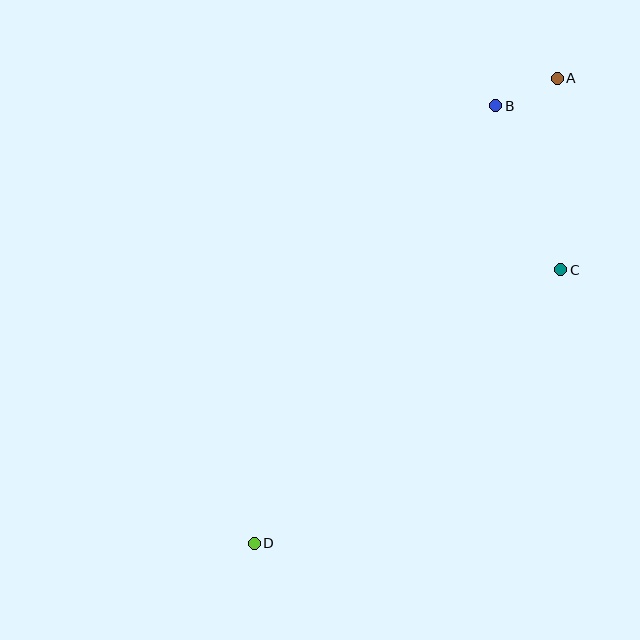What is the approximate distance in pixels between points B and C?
The distance between B and C is approximately 176 pixels.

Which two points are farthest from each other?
Points A and D are farthest from each other.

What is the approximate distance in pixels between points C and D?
The distance between C and D is approximately 411 pixels.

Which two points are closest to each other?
Points A and B are closest to each other.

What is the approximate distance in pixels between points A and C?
The distance between A and C is approximately 191 pixels.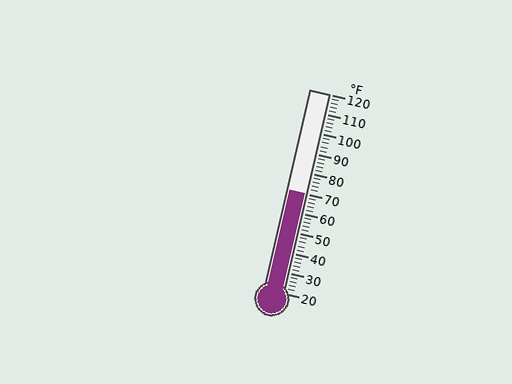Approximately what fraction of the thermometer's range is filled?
The thermometer is filled to approximately 50% of its range.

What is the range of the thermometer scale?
The thermometer scale ranges from 20°F to 120°F.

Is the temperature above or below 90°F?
The temperature is below 90°F.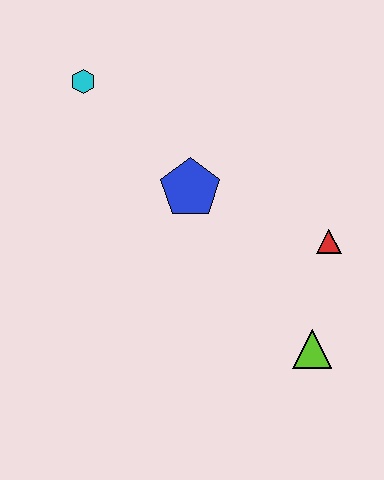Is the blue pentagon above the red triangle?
Yes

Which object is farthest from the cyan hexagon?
The lime triangle is farthest from the cyan hexagon.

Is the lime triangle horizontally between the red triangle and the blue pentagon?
Yes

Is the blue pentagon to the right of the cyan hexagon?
Yes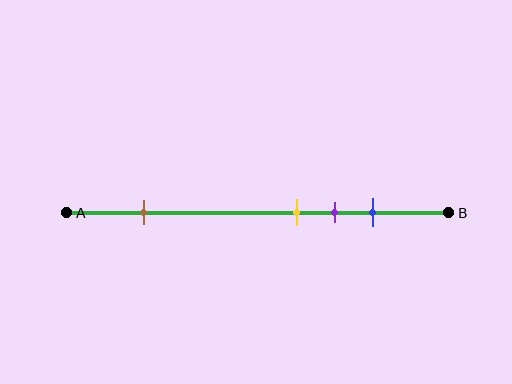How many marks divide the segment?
There are 4 marks dividing the segment.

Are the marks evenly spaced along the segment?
No, the marks are not evenly spaced.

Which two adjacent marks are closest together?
The yellow and purple marks are the closest adjacent pair.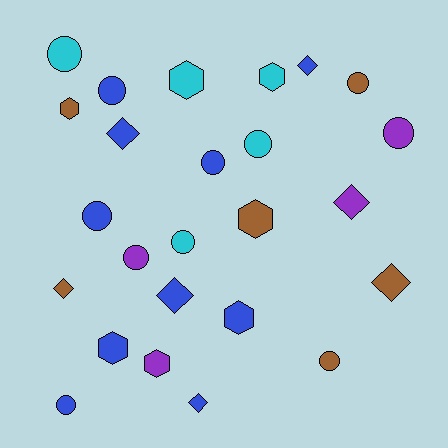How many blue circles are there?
There are 4 blue circles.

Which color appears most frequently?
Blue, with 10 objects.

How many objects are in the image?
There are 25 objects.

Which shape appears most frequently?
Circle, with 11 objects.